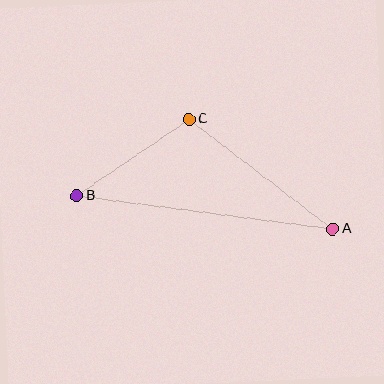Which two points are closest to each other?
Points B and C are closest to each other.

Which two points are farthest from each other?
Points A and B are farthest from each other.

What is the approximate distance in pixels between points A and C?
The distance between A and C is approximately 181 pixels.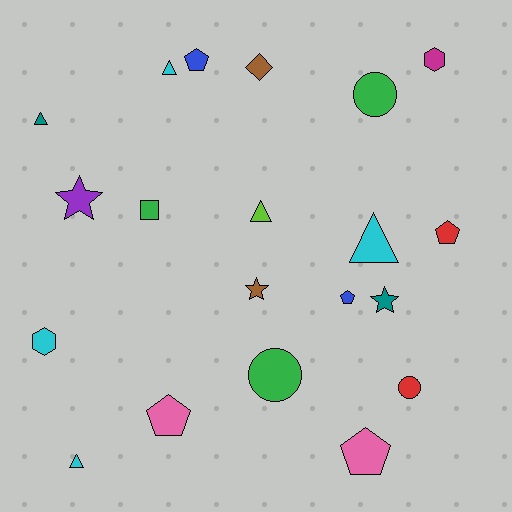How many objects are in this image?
There are 20 objects.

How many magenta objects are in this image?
There is 1 magenta object.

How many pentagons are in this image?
There are 5 pentagons.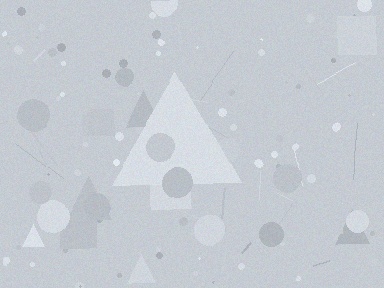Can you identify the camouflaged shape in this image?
The camouflaged shape is a triangle.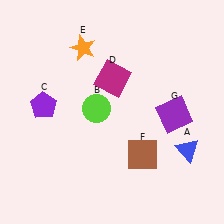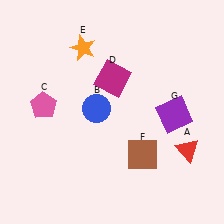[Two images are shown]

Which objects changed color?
A changed from blue to red. B changed from lime to blue. C changed from purple to pink.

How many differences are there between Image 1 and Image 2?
There are 3 differences between the two images.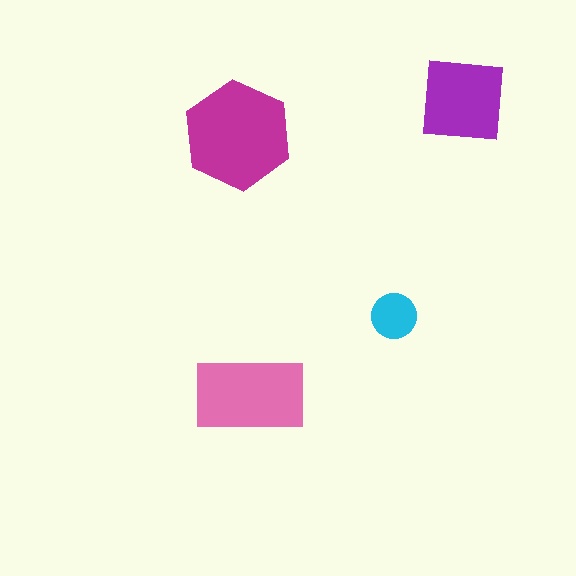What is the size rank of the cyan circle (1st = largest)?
4th.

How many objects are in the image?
There are 4 objects in the image.